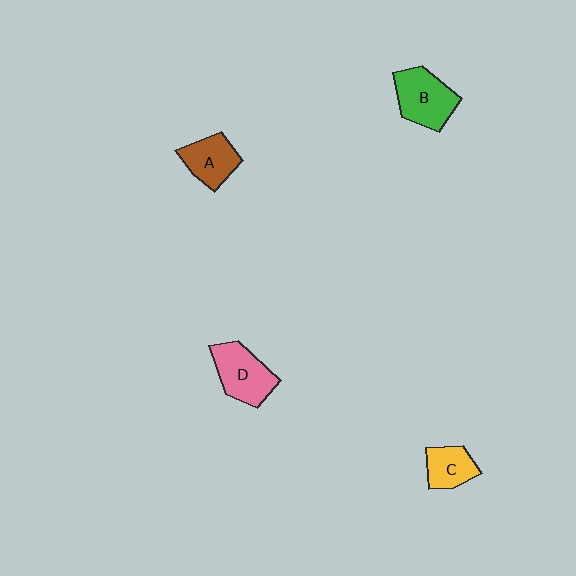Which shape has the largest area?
Shape B (green).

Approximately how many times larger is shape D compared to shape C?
Approximately 1.5 times.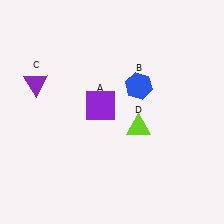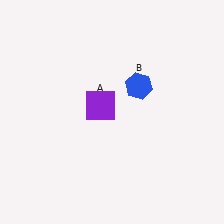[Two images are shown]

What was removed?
The lime triangle (D), the purple triangle (C) were removed in Image 2.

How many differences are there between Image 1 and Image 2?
There are 2 differences between the two images.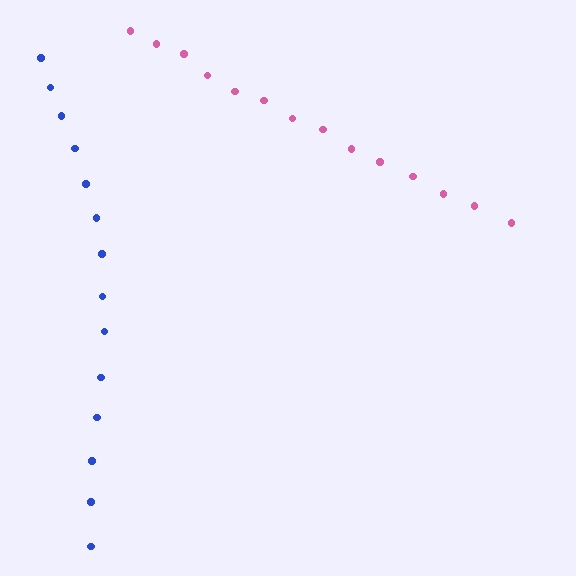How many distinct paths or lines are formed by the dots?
There are 2 distinct paths.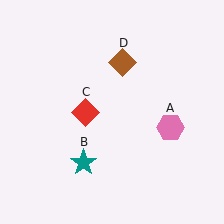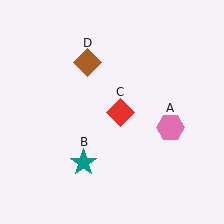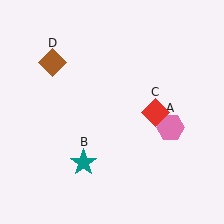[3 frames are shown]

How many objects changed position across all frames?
2 objects changed position: red diamond (object C), brown diamond (object D).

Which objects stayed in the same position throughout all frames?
Pink hexagon (object A) and teal star (object B) remained stationary.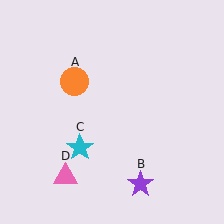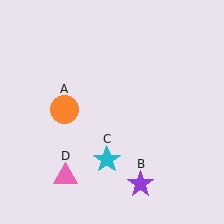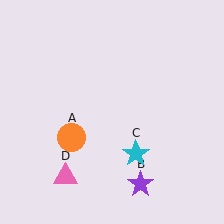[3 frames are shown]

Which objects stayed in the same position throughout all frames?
Purple star (object B) and pink triangle (object D) remained stationary.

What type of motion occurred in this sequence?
The orange circle (object A), cyan star (object C) rotated counterclockwise around the center of the scene.